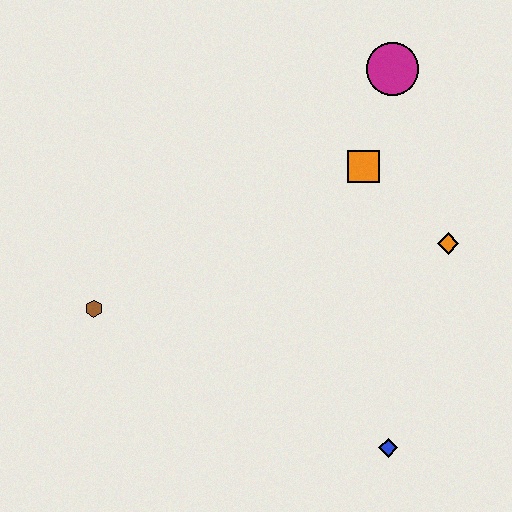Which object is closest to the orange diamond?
The orange square is closest to the orange diamond.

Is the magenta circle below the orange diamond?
No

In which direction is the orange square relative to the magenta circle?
The orange square is below the magenta circle.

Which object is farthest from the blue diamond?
The magenta circle is farthest from the blue diamond.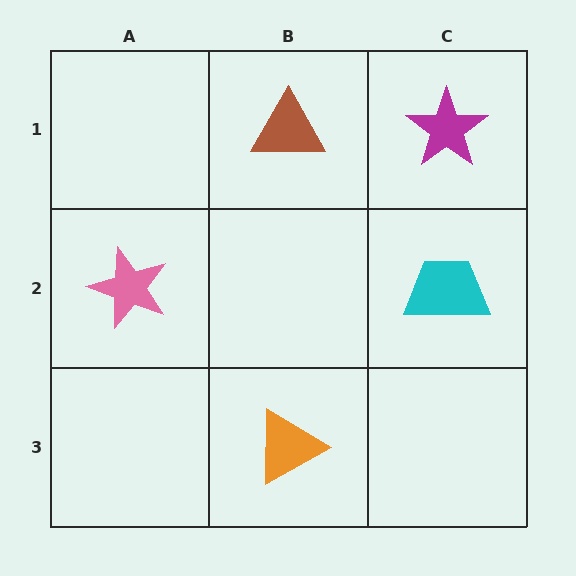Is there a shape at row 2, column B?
No, that cell is empty.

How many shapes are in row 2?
2 shapes.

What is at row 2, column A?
A pink star.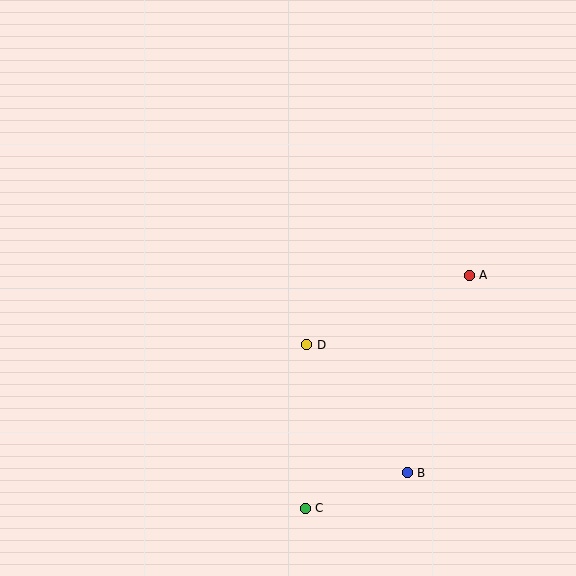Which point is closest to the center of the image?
Point D at (307, 345) is closest to the center.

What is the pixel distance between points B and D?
The distance between B and D is 163 pixels.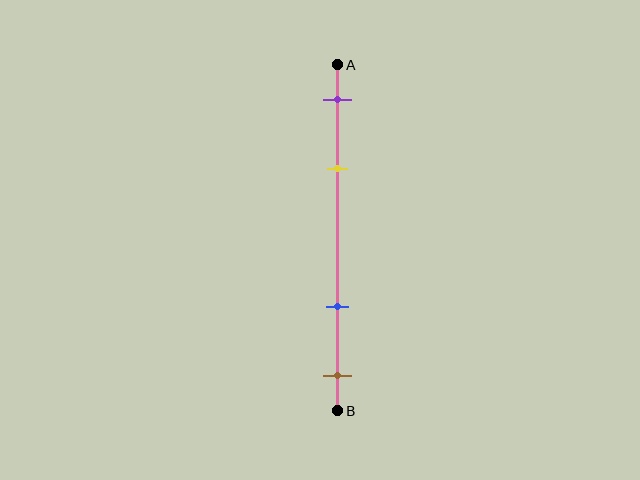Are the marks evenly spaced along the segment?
No, the marks are not evenly spaced.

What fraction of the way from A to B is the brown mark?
The brown mark is approximately 90% (0.9) of the way from A to B.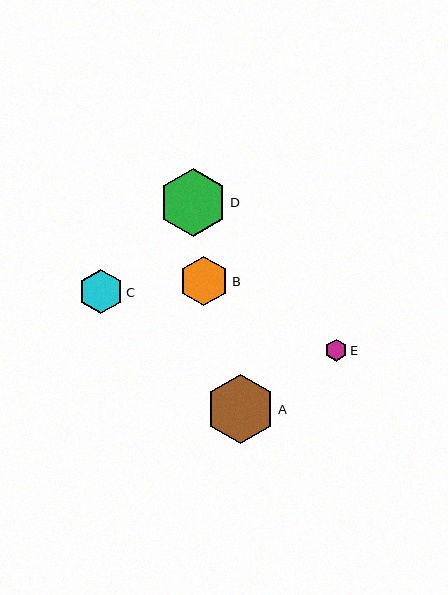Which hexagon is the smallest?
Hexagon E is the smallest with a size of approximately 22 pixels.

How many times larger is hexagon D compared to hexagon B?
Hexagon D is approximately 1.4 times the size of hexagon B.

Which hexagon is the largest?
Hexagon A is the largest with a size of approximately 69 pixels.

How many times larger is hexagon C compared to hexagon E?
Hexagon C is approximately 2.0 times the size of hexagon E.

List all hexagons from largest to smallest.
From largest to smallest: A, D, B, C, E.